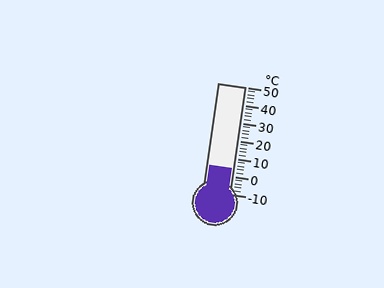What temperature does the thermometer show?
The thermometer shows approximately 4°C.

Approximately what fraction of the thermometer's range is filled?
The thermometer is filled to approximately 25% of its range.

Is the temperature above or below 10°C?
The temperature is below 10°C.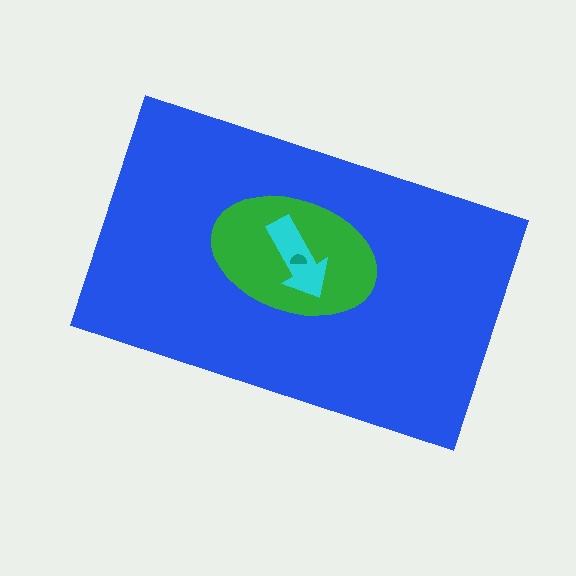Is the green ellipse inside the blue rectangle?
Yes.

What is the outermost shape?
The blue rectangle.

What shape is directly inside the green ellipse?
The cyan arrow.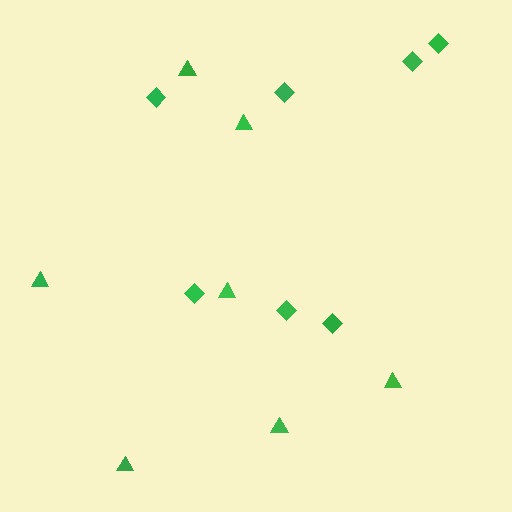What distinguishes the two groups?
There are 2 groups: one group of diamonds (7) and one group of triangles (7).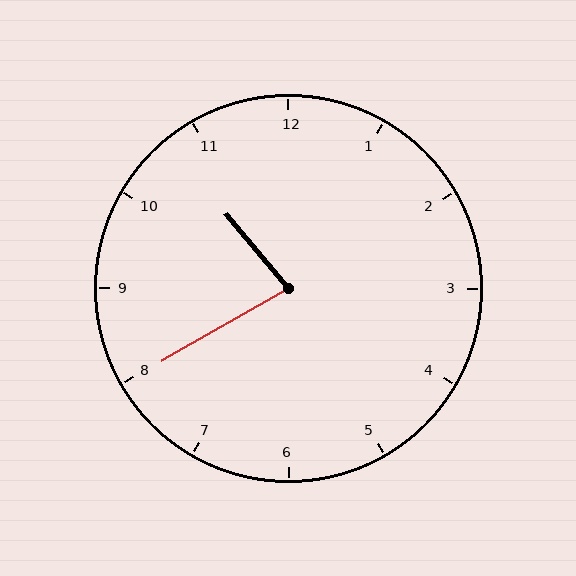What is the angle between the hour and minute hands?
Approximately 80 degrees.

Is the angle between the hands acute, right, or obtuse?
It is acute.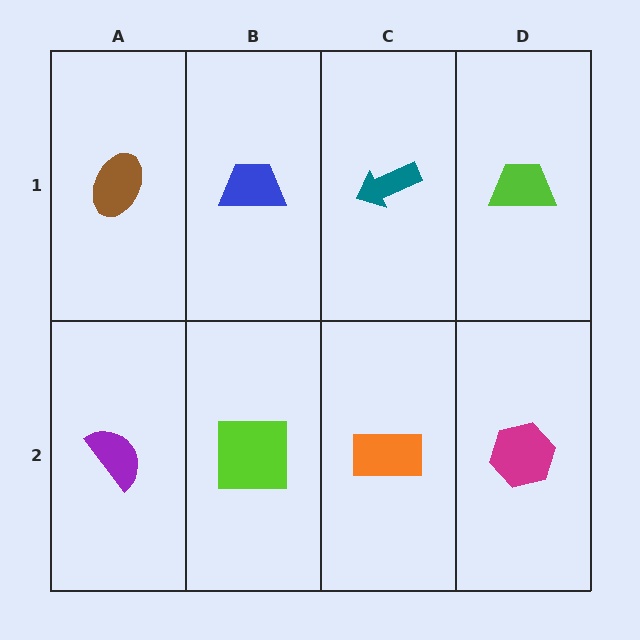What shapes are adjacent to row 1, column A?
A purple semicircle (row 2, column A), a blue trapezoid (row 1, column B).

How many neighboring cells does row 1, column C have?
3.